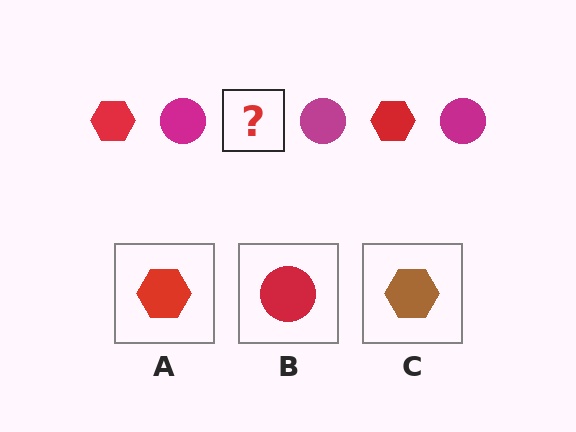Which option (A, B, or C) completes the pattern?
A.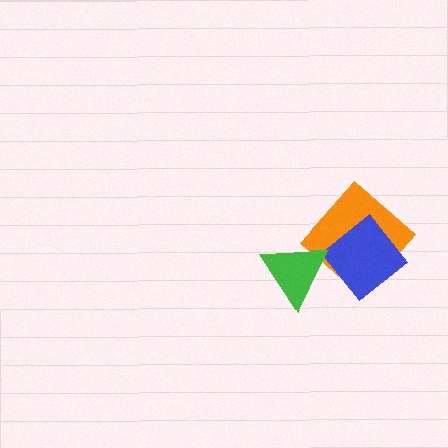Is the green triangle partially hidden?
No, no other shape covers it.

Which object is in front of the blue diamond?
The green triangle is in front of the blue diamond.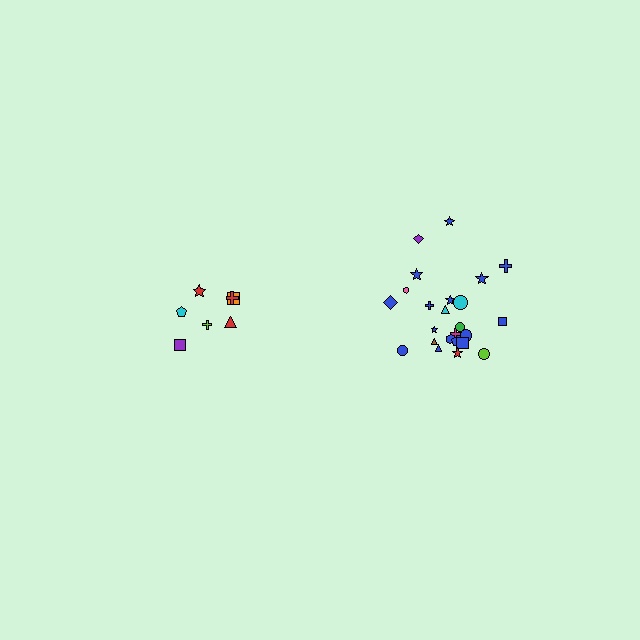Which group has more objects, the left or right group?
The right group.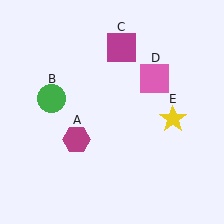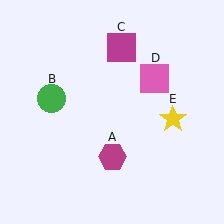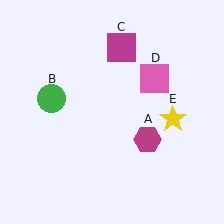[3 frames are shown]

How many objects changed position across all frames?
1 object changed position: magenta hexagon (object A).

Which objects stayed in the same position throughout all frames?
Green circle (object B) and magenta square (object C) and pink square (object D) and yellow star (object E) remained stationary.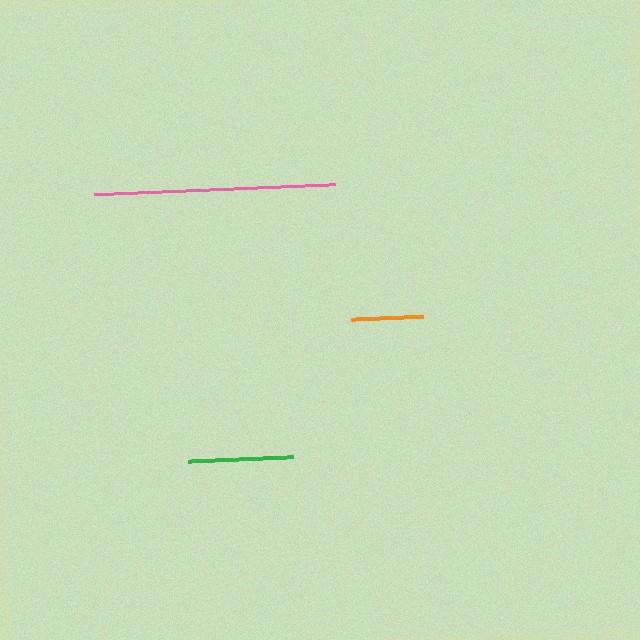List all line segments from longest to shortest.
From longest to shortest: pink, green, orange.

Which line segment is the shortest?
The orange line is the shortest at approximately 72 pixels.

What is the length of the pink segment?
The pink segment is approximately 242 pixels long.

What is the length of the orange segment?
The orange segment is approximately 72 pixels long.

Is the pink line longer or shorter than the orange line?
The pink line is longer than the orange line.